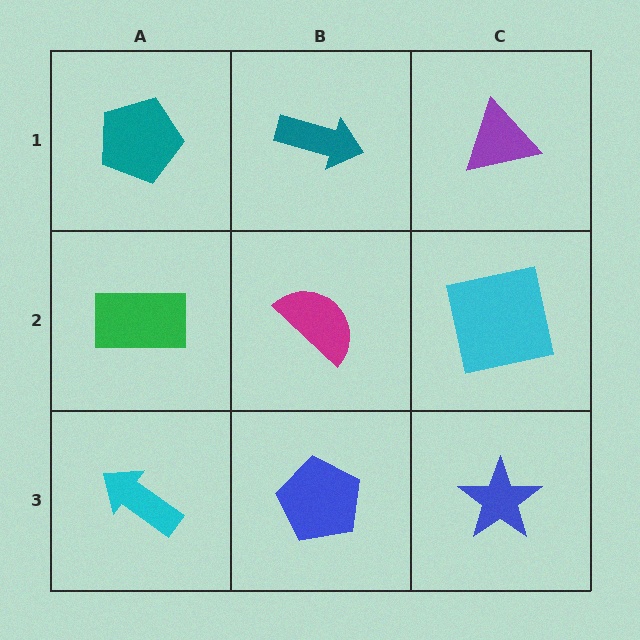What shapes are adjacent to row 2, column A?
A teal pentagon (row 1, column A), a cyan arrow (row 3, column A), a magenta semicircle (row 2, column B).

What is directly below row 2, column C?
A blue star.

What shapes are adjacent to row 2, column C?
A purple triangle (row 1, column C), a blue star (row 3, column C), a magenta semicircle (row 2, column B).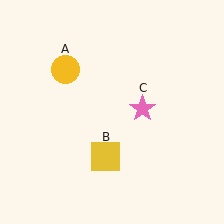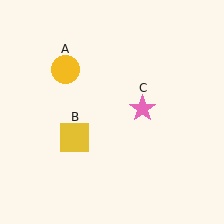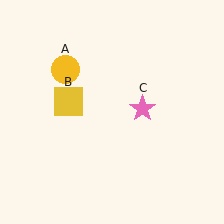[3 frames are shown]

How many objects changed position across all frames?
1 object changed position: yellow square (object B).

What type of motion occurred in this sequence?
The yellow square (object B) rotated clockwise around the center of the scene.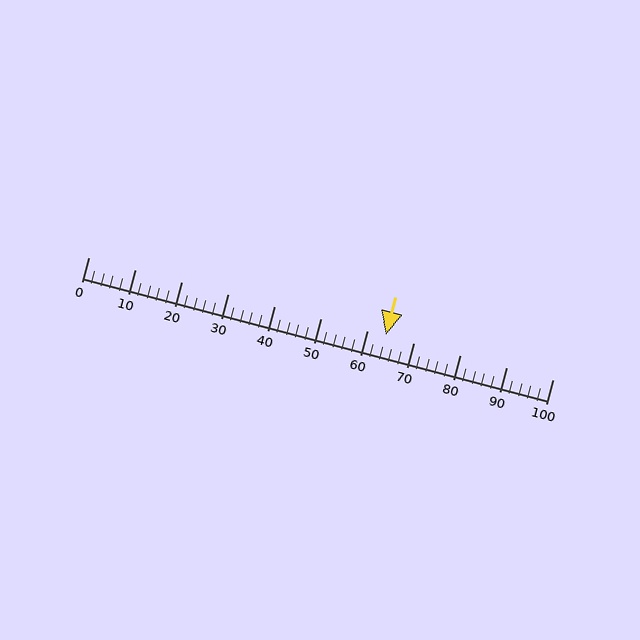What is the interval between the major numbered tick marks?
The major tick marks are spaced 10 units apart.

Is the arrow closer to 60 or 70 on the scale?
The arrow is closer to 60.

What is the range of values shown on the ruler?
The ruler shows values from 0 to 100.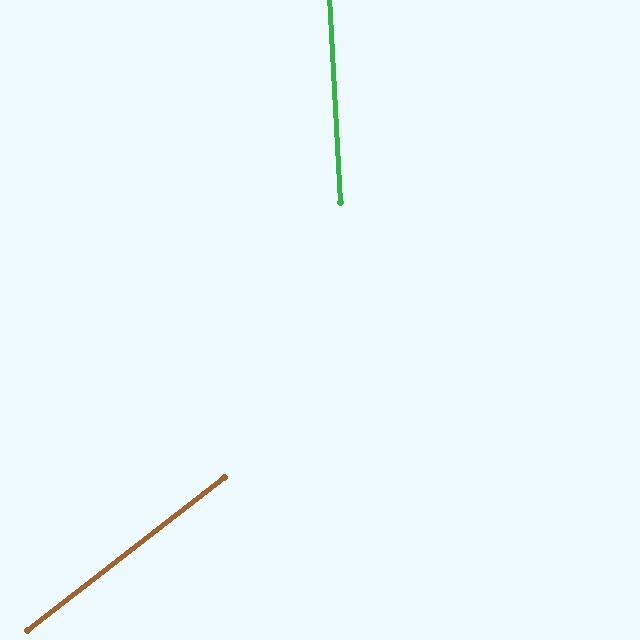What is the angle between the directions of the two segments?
Approximately 55 degrees.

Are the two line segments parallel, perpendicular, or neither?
Neither parallel nor perpendicular — they differ by about 55°.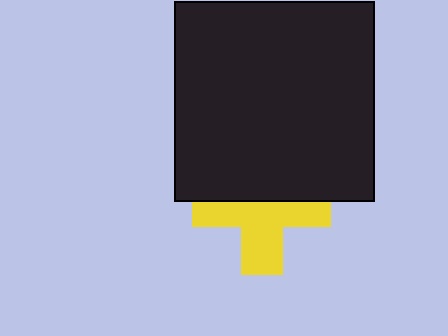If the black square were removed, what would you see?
You would see the complete yellow cross.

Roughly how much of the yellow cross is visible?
About half of it is visible (roughly 57%).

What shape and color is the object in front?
The object in front is a black square.